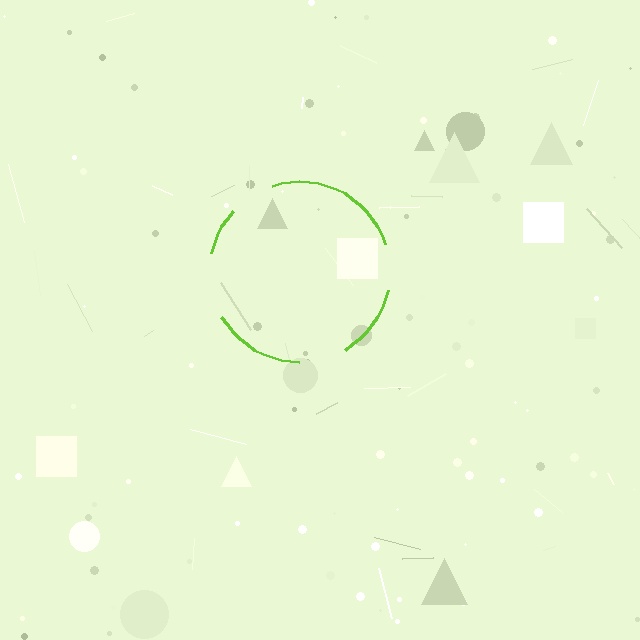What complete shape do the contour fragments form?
The contour fragments form a circle.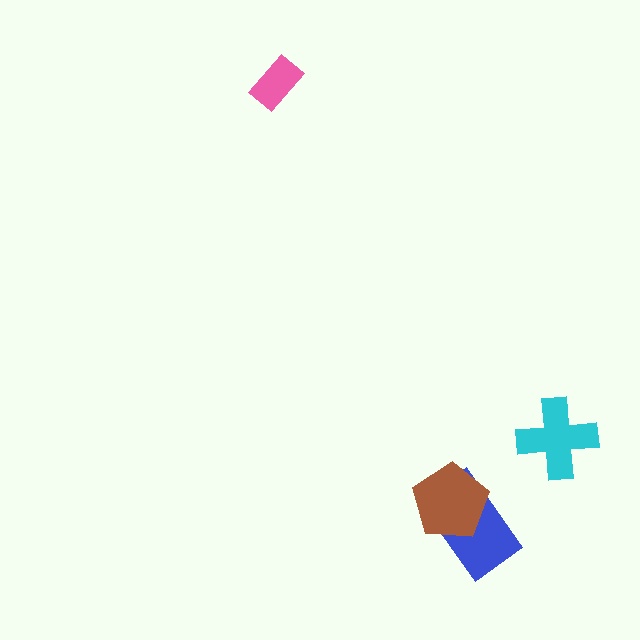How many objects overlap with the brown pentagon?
1 object overlaps with the brown pentagon.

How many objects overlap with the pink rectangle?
0 objects overlap with the pink rectangle.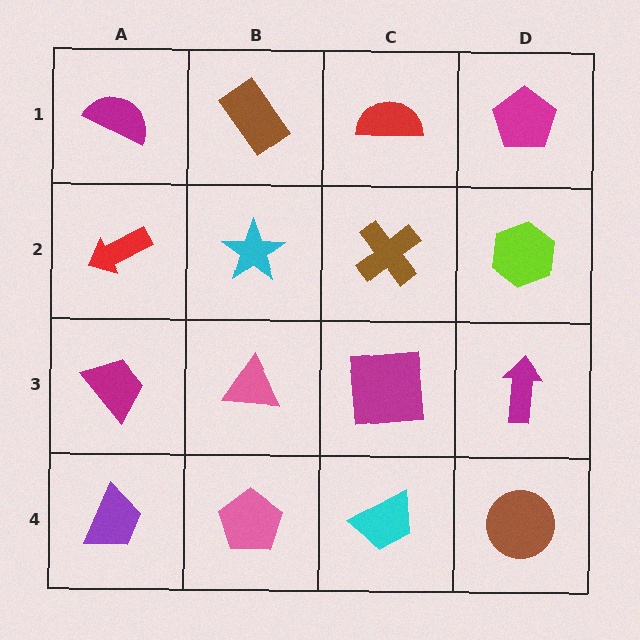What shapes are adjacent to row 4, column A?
A magenta trapezoid (row 3, column A), a pink pentagon (row 4, column B).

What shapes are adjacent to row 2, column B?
A brown rectangle (row 1, column B), a pink triangle (row 3, column B), a red arrow (row 2, column A), a brown cross (row 2, column C).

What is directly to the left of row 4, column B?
A purple trapezoid.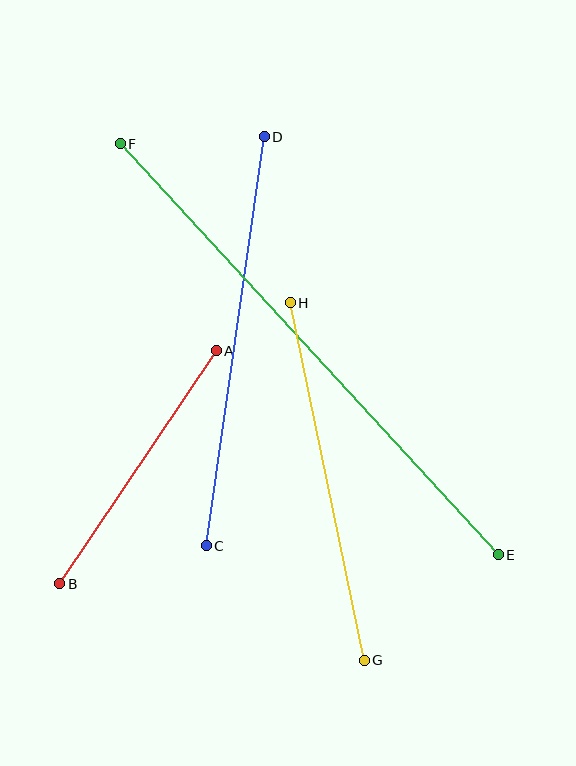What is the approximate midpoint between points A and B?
The midpoint is at approximately (138, 467) pixels.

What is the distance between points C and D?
The distance is approximately 413 pixels.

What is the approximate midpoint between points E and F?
The midpoint is at approximately (309, 349) pixels.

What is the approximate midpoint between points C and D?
The midpoint is at approximately (235, 341) pixels.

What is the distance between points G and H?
The distance is approximately 365 pixels.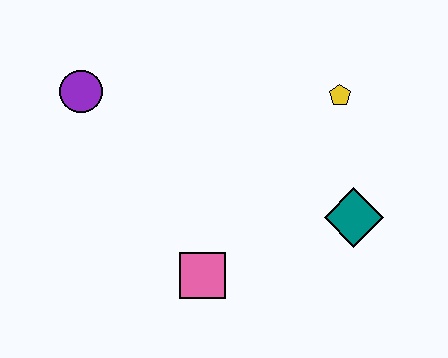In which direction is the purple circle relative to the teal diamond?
The purple circle is to the left of the teal diamond.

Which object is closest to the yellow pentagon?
The teal diamond is closest to the yellow pentagon.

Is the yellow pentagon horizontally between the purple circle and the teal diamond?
Yes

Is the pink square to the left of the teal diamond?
Yes